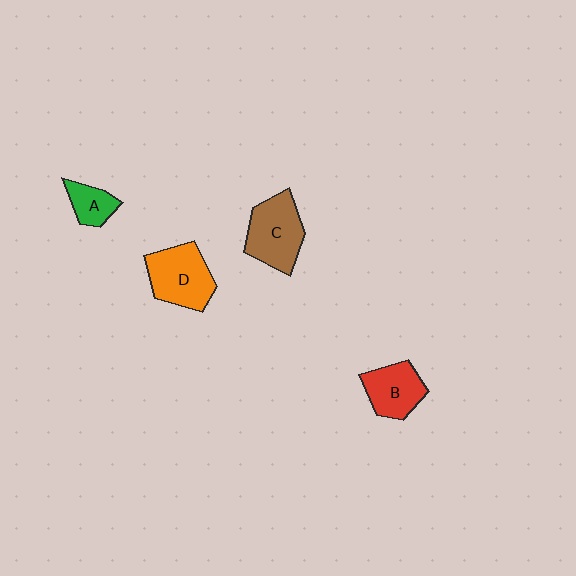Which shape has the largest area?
Shape C (brown).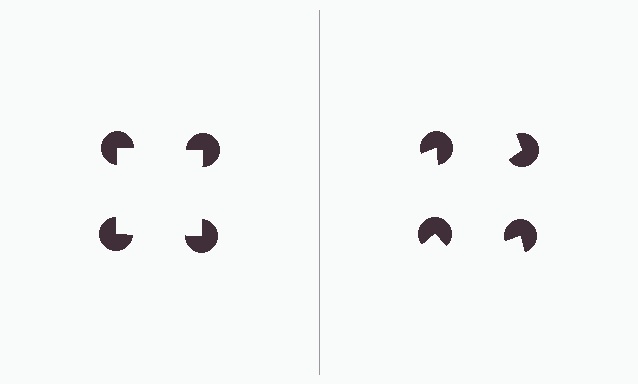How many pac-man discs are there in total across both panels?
8 — 4 on each side.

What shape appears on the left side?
An illusory square.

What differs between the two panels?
The pac-man discs are positioned identically on both sides; only the wedge orientations differ. On the left they align to a square; on the right they are misaligned.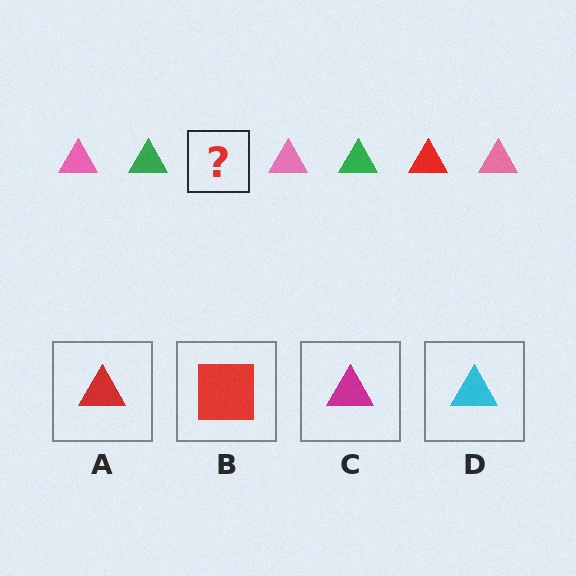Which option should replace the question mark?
Option A.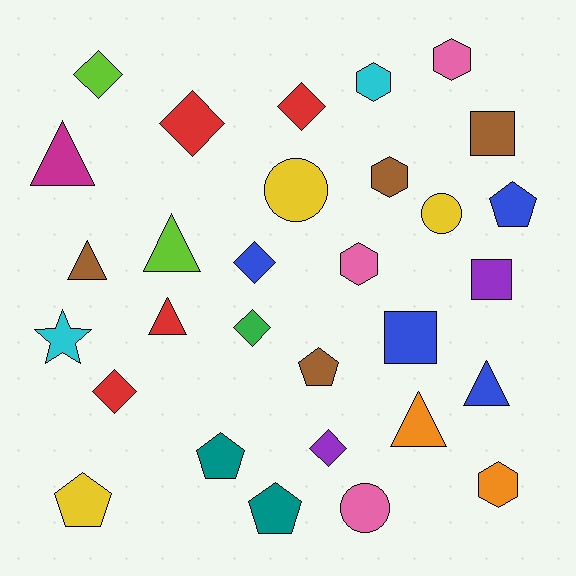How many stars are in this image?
There is 1 star.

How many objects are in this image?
There are 30 objects.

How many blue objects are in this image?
There are 4 blue objects.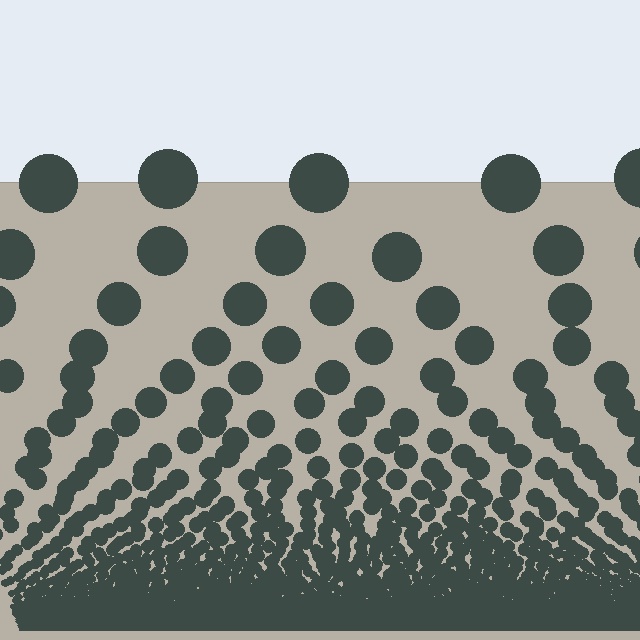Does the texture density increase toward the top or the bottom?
Density increases toward the bottom.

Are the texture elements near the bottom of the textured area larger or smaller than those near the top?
Smaller. The gradient is inverted — elements near the bottom are smaller and denser.